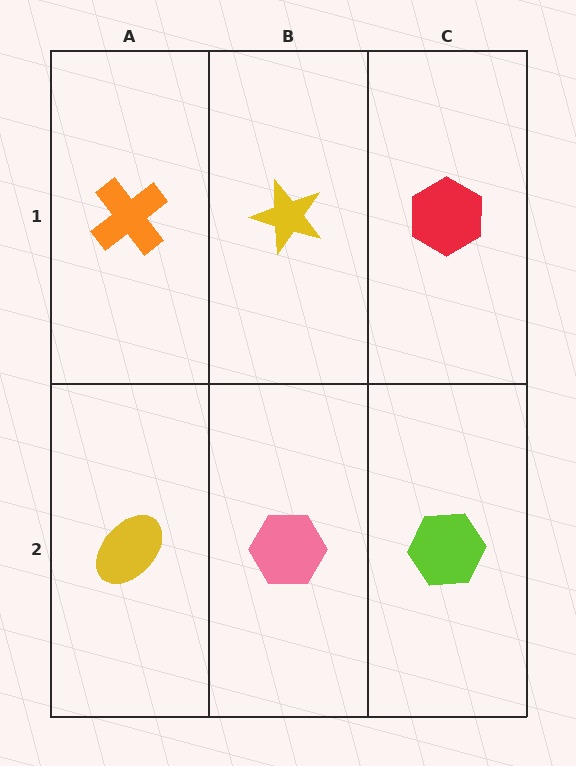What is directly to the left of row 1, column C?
A yellow star.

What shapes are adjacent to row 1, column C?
A lime hexagon (row 2, column C), a yellow star (row 1, column B).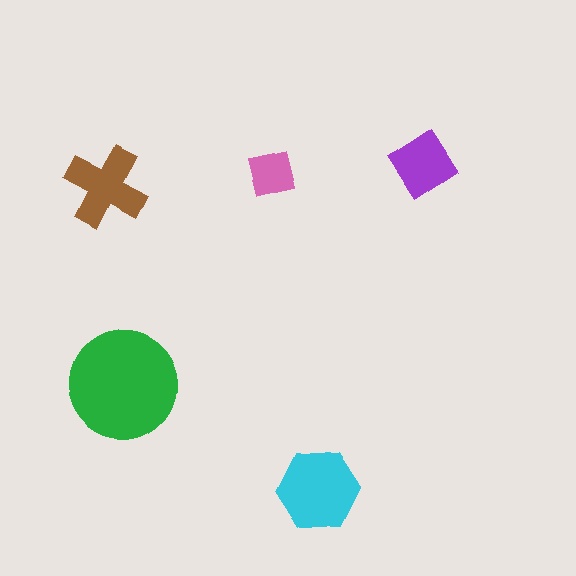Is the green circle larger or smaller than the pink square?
Larger.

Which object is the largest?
The green circle.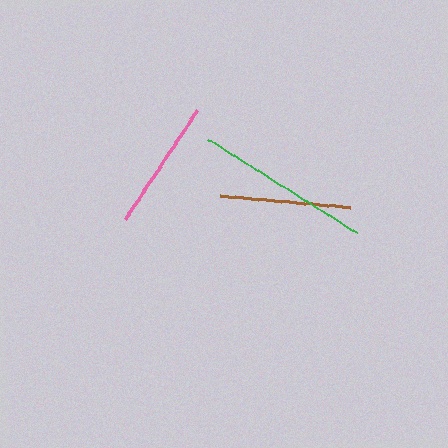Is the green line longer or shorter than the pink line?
The green line is longer than the pink line.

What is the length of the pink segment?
The pink segment is approximately 131 pixels long.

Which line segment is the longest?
The green line is the longest at approximately 177 pixels.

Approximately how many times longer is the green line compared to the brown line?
The green line is approximately 1.3 times the length of the brown line.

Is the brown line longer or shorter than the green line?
The green line is longer than the brown line.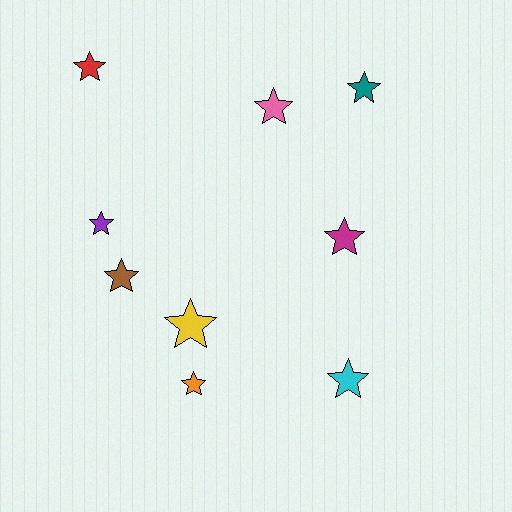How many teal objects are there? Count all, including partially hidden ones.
There is 1 teal object.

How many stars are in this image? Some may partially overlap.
There are 9 stars.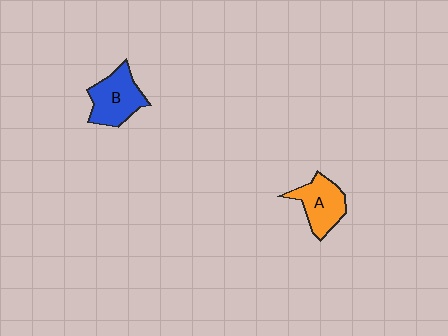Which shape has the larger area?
Shape B (blue).